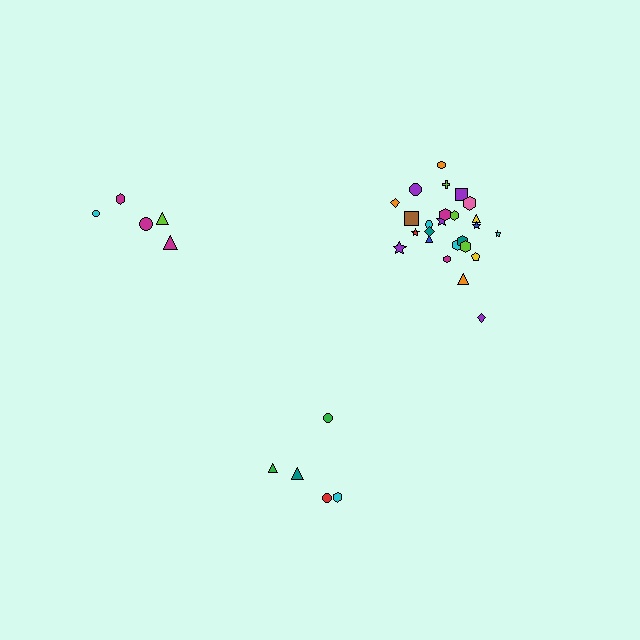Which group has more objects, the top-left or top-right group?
The top-right group.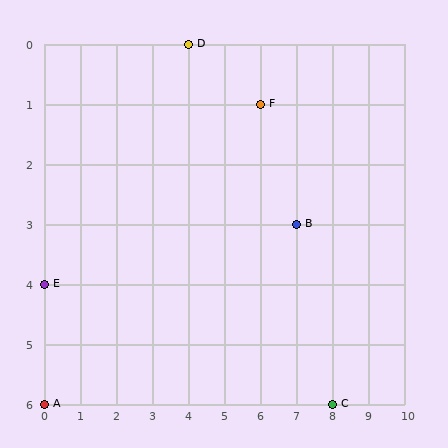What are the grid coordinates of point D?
Point D is at grid coordinates (4, 0).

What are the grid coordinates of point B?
Point B is at grid coordinates (7, 3).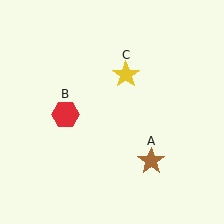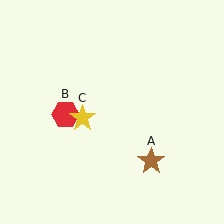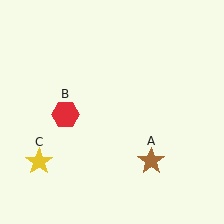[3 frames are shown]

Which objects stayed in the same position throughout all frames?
Brown star (object A) and red hexagon (object B) remained stationary.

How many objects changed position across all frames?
1 object changed position: yellow star (object C).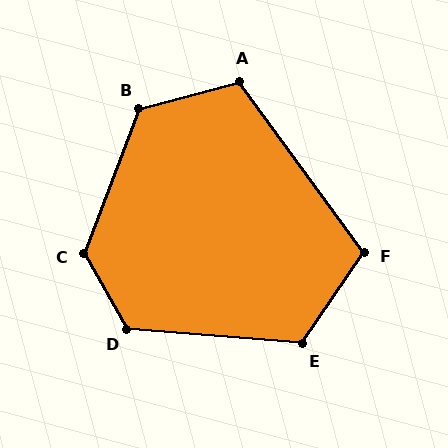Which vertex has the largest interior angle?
C, at approximately 130 degrees.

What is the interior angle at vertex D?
Approximately 124 degrees (obtuse).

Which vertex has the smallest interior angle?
F, at approximately 110 degrees.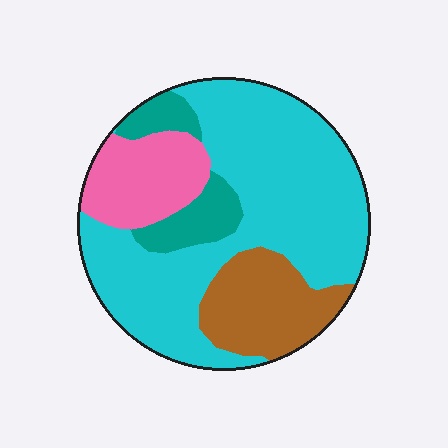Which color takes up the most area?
Cyan, at roughly 60%.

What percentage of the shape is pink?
Pink covers about 15% of the shape.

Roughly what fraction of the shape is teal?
Teal covers 11% of the shape.